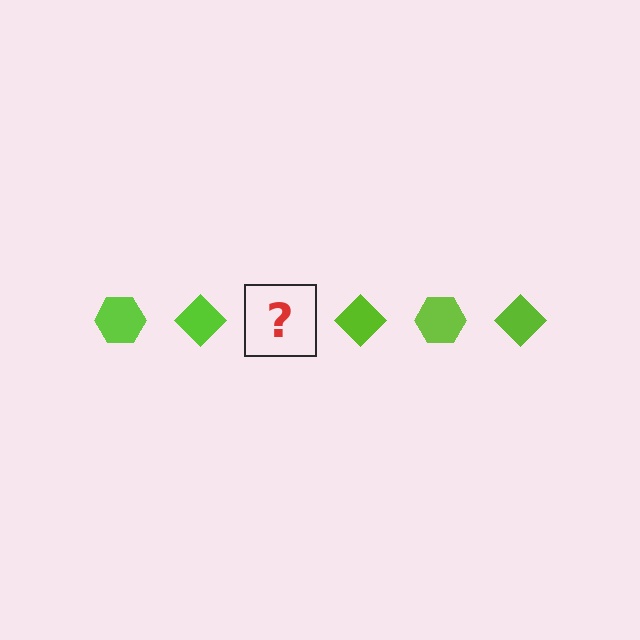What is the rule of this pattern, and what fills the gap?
The rule is that the pattern cycles through hexagon, diamond shapes in lime. The gap should be filled with a lime hexagon.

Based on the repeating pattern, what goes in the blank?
The blank should be a lime hexagon.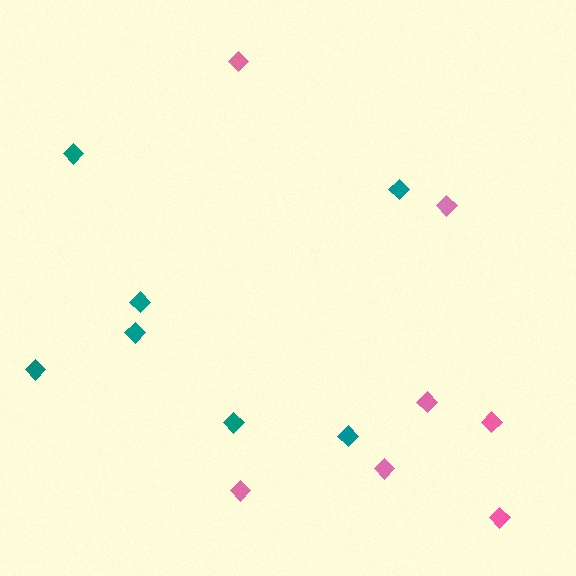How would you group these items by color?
There are 2 groups: one group of teal diamonds (7) and one group of pink diamonds (7).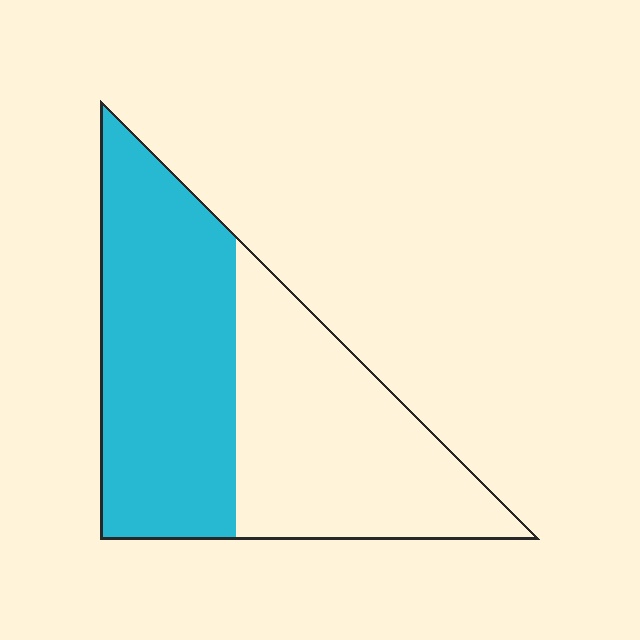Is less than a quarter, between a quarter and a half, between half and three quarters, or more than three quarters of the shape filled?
Between half and three quarters.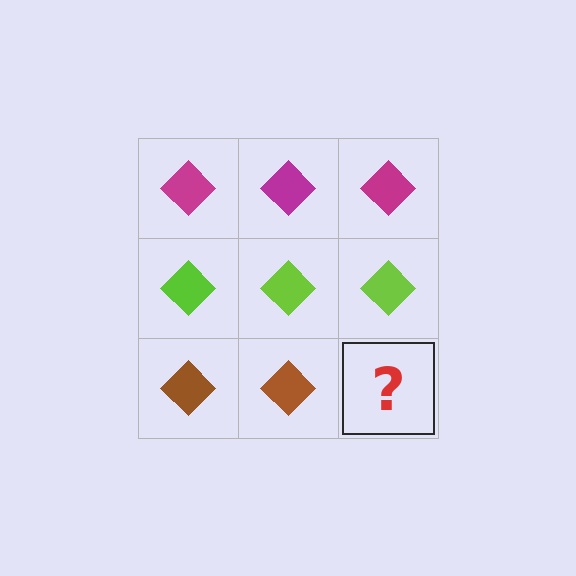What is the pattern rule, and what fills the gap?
The rule is that each row has a consistent color. The gap should be filled with a brown diamond.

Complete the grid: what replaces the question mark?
The question mark should be replaced with a brown diamond.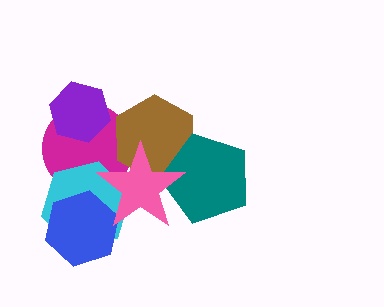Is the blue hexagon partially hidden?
Yes, it is partially covered by another shape.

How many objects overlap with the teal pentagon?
2 objects overlap with the teal pentagon.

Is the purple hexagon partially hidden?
No, no other shape covers it.